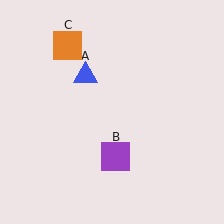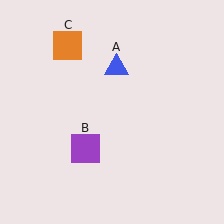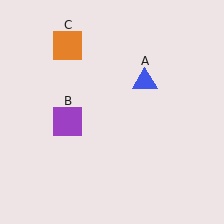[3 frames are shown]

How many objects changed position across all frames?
2 objects changed position: blue triangle (object A), purple square (object B).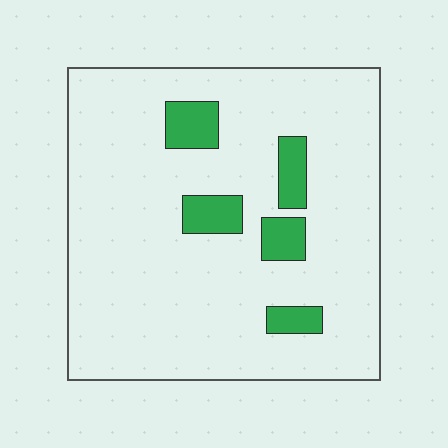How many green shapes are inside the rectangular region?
5.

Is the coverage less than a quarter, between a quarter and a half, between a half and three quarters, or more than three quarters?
Less than a quarter.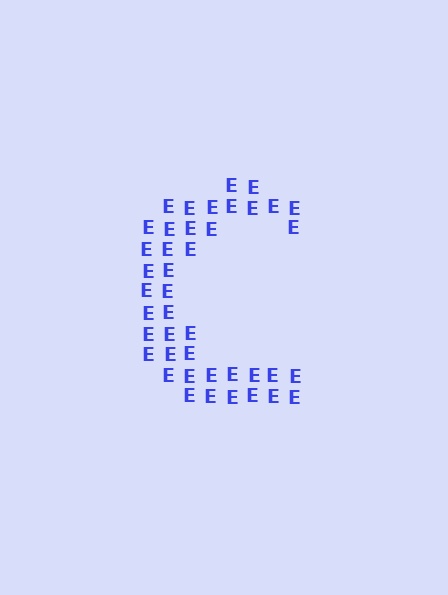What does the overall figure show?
The overall figure shows the letter C.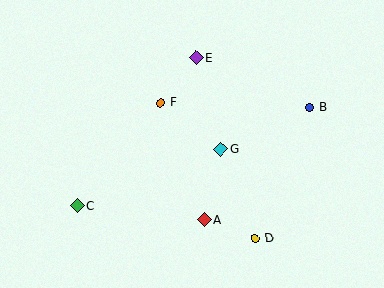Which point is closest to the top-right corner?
Point B is closest to the top-right corner.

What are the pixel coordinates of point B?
Point B is at (310, 107).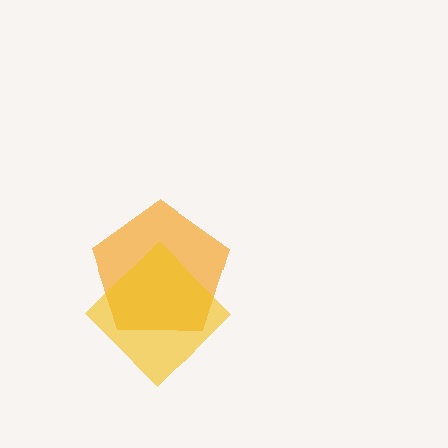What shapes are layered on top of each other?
The layered shapes are: an orange pentagon, a yellow diamond.